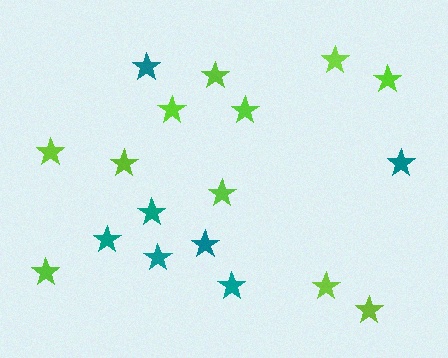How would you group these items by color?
There are 2 groups: one group of teal stars (7) and one group of lime stars (11).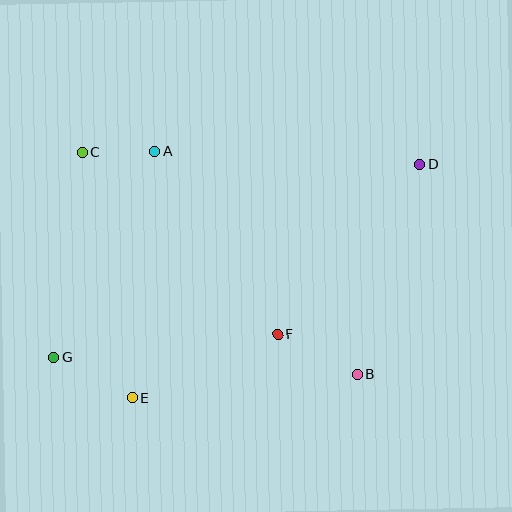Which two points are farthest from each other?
Points D and G are farthest from each other.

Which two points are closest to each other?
Points A and C are closest to each other.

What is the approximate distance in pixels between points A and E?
The distance between A and E is approximately 248 pixels.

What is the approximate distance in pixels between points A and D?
The distance between A and D is approximately 265 pixels.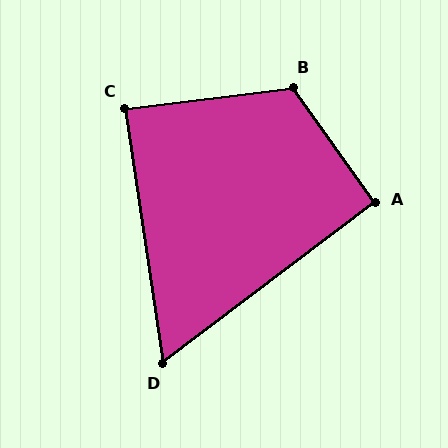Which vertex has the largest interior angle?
B, at approximately 119 degrees.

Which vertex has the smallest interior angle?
D, at approximately 61 degrees.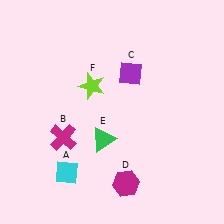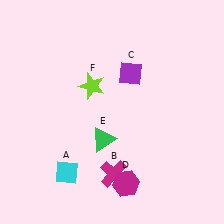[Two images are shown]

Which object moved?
The magenta cross (B) moved right.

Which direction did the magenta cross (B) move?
The magenta cross (B) moved right.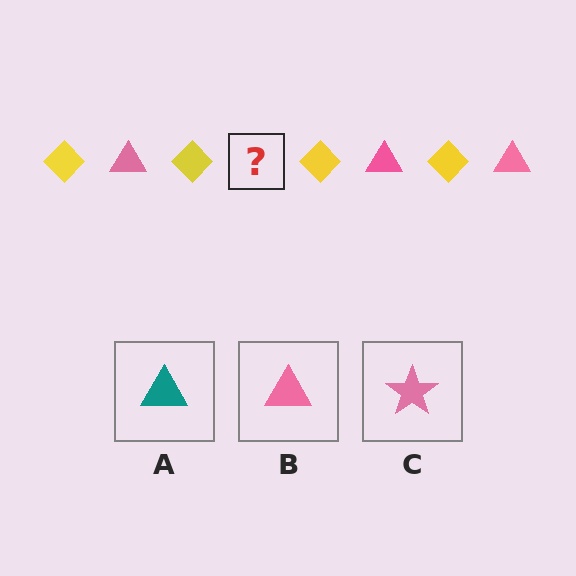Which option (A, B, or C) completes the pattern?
B.